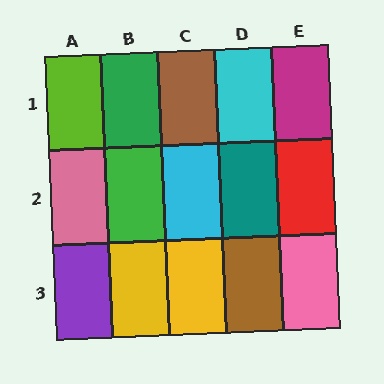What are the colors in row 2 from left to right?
Pink, green, cyan, teal, red.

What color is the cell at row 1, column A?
Lime.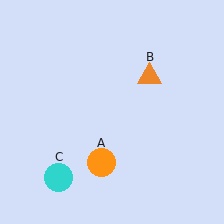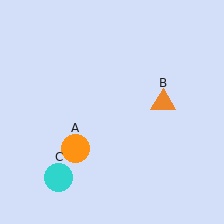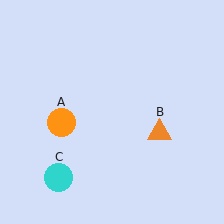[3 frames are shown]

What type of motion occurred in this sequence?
The orange circle (object A), orange triangle (object B) rotated clockwise around the center of the scene.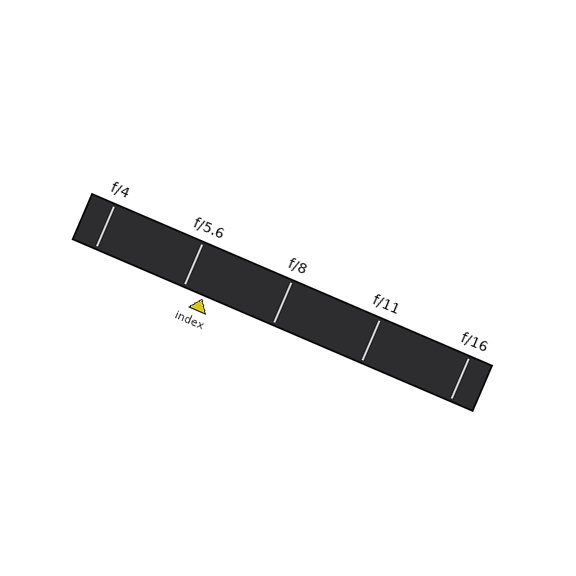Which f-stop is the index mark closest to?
The index mark is closest to f/5.6.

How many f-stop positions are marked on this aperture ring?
There are 5 f-stop positions marked.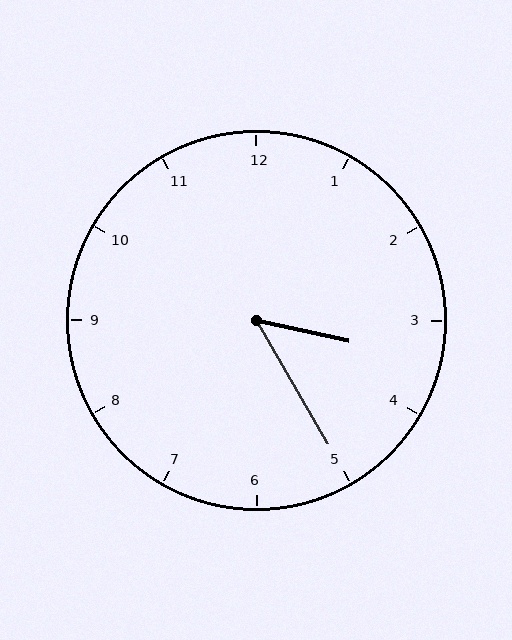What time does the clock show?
3:25.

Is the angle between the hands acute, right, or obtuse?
It is acute.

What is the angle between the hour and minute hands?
Approximately 48 degrees.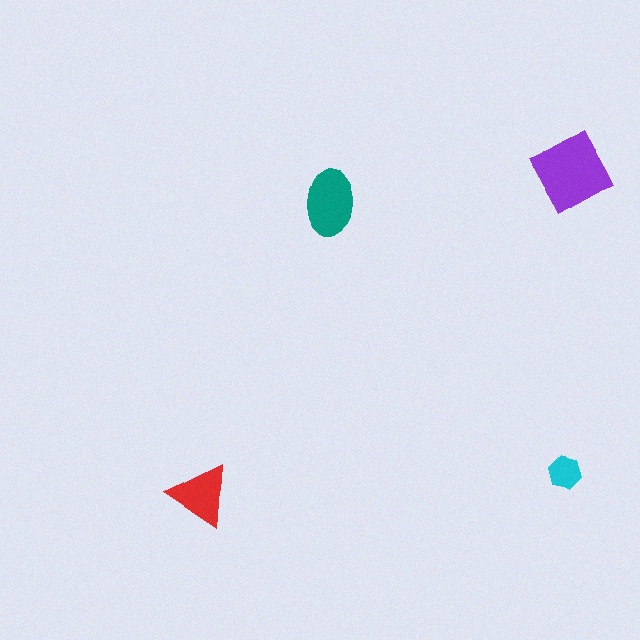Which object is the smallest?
The cyan hexagon.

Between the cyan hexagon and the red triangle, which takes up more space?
The red triangle.